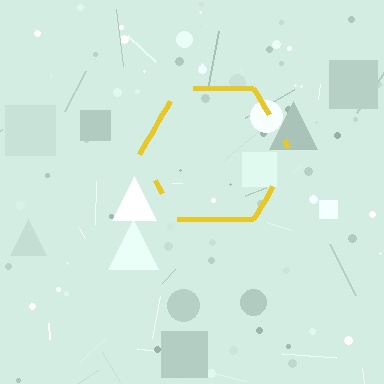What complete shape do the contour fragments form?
The contour fragments form a hexagon.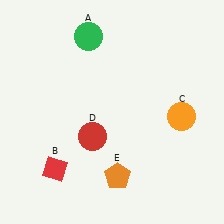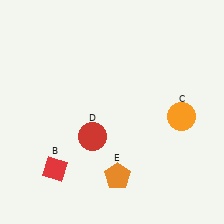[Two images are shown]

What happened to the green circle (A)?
The green circle (A) was removed in Image 2. It was in the top-left area of Image 1.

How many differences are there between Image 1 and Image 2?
There is 1 difference between the two images.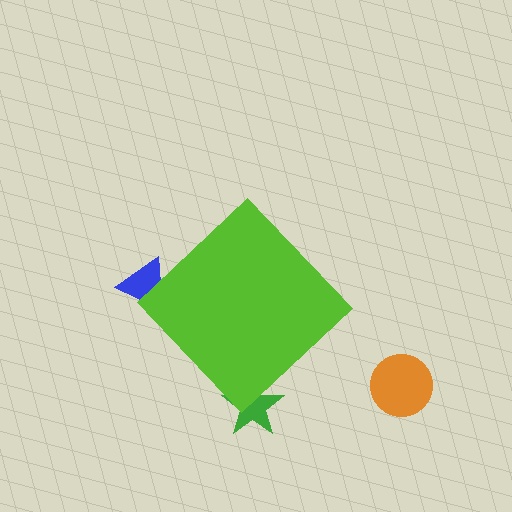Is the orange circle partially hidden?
No, the orange circle is fully visible.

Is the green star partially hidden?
Yes, the green star is partially hidden behind the lime diamond.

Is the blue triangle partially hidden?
Yes, the blue triangle is partially hidden behind the lime diamond.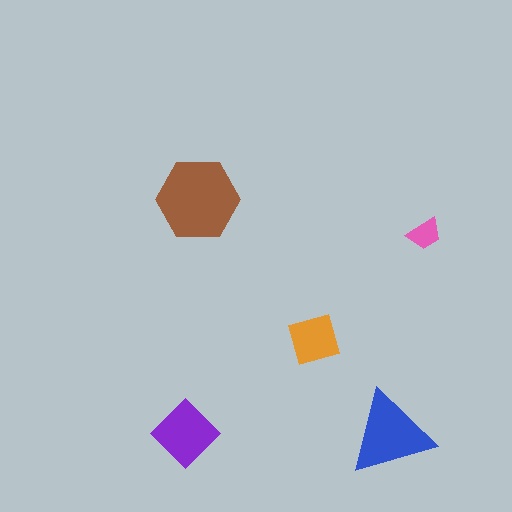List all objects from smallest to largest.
The pink trapezoid, the orange square, the purple diamond, the blue triangle, the brown hexagon.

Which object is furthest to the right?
The pink trapezoid is rightmost.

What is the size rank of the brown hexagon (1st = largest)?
1st.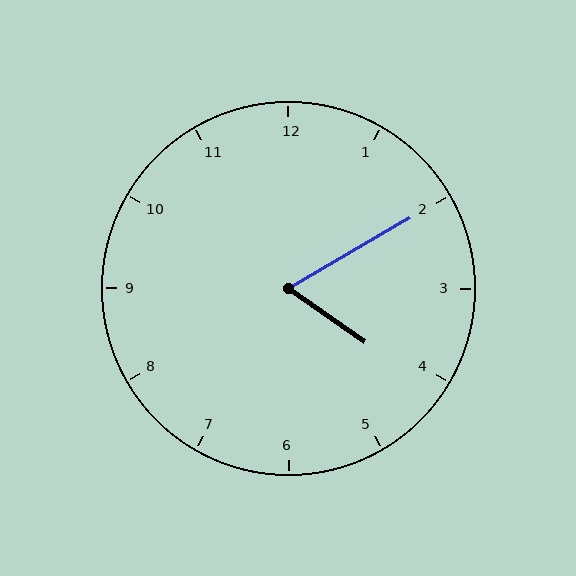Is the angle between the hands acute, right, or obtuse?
It is acute.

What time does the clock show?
4:10.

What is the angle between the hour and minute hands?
Approximately 65 degrees.